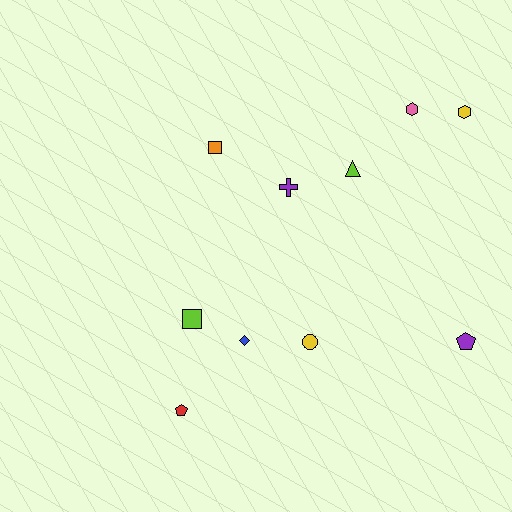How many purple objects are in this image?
There are 2 purple objects.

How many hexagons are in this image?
There are 2 hexagons.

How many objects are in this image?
There are 10 objects.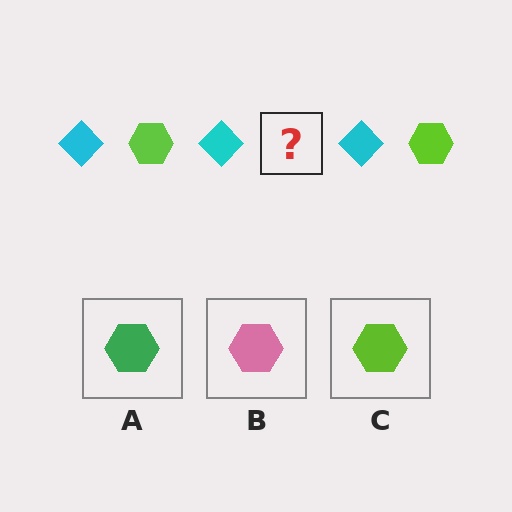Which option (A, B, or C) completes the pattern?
C.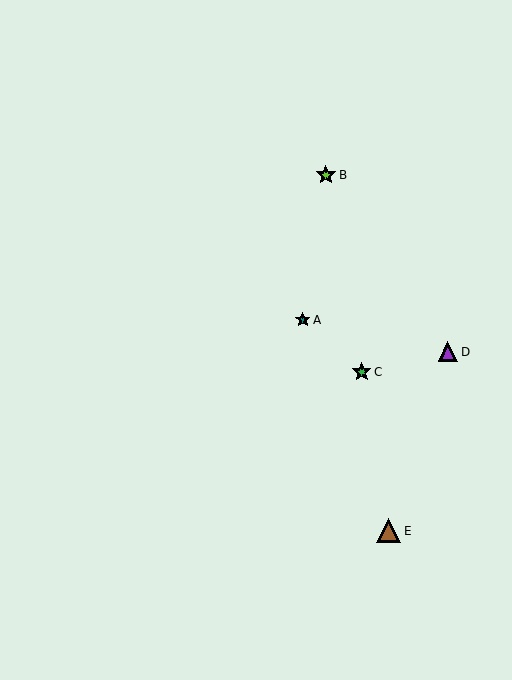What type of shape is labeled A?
Shape A is a teal star.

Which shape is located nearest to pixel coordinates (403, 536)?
The brown triangle (labeled E) at (389, 531) is nearest to that location.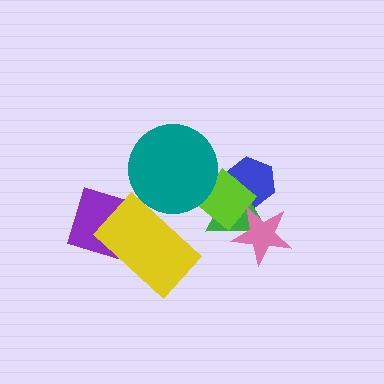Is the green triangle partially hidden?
Yes, it is partially covered by another shape.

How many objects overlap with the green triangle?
3 objects overlap with the green triangle.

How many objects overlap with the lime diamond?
4 objects overlap with the lime diamond.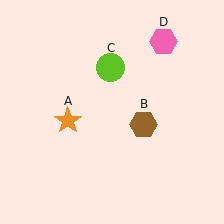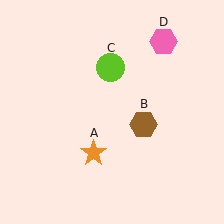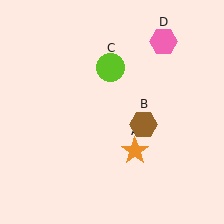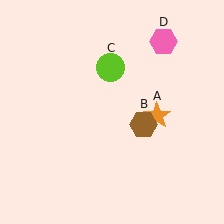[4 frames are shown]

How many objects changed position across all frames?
1 object changed position: orange star (object A).